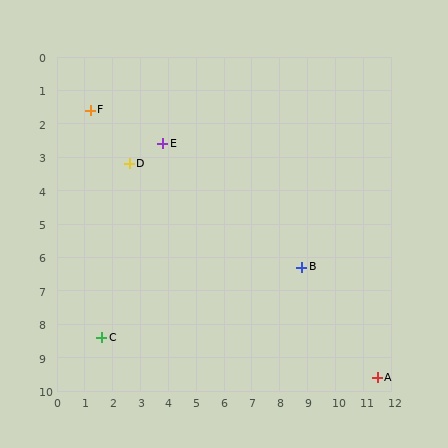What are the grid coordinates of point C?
Point C is at approximately (1.6, 8.4).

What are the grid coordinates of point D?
Point D is at approximately (2.6, 3.2).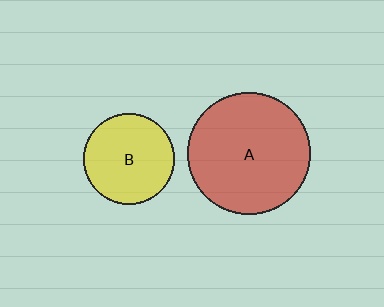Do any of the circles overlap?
No, none of the circles overlap.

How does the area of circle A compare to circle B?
Approximately 1.8 times.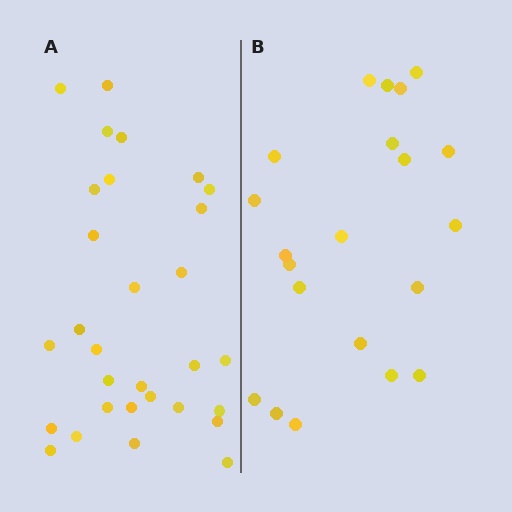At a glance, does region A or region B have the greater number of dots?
Region A (the left region) has more dots.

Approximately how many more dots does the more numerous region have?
Region A has roughly 8 or so more dots than region B.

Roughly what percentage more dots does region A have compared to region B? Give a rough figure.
About 45% more.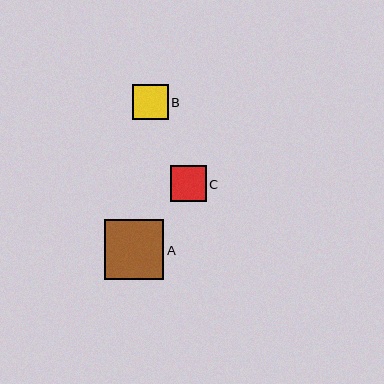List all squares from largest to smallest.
From largest to smallest: A, B, C.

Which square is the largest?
Square A is the largest with a size of approximately 59 pixels.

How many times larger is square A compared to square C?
Square A is approximately 1.7 times the size of square C.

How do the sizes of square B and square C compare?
Square B and square C are approximately the same size.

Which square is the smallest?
Square C is the smallest with a size of approximately 36 pixels.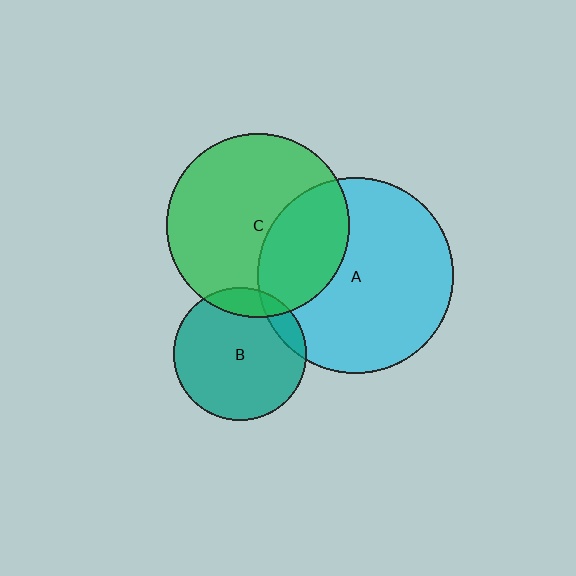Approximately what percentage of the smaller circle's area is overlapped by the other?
Approximately 35%.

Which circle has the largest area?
Circle A (cyan).